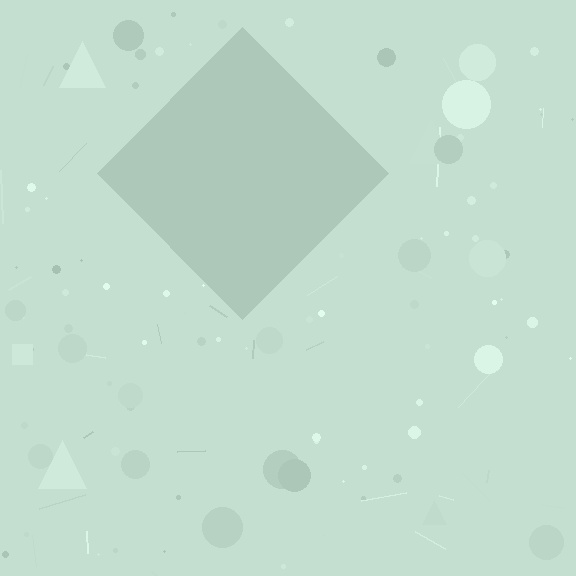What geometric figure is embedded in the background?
A diamond is embedded in the background.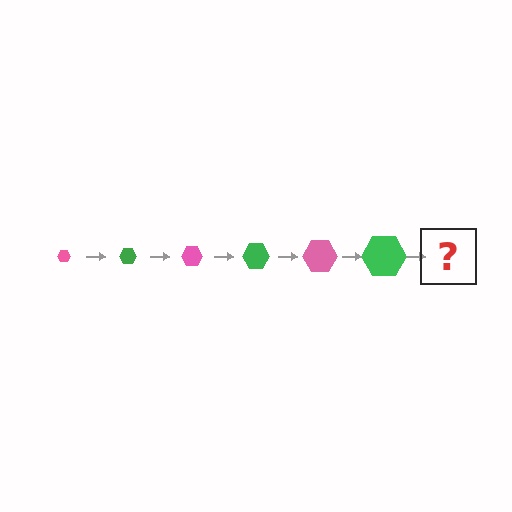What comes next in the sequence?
The next element should be a pink hexagon, larger than the previous one.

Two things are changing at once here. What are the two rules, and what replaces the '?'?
The two rules are that the hexagon grows larger each step and the color cycles through pink and green. The '?' should be a pink hexagon, larger than the previous one.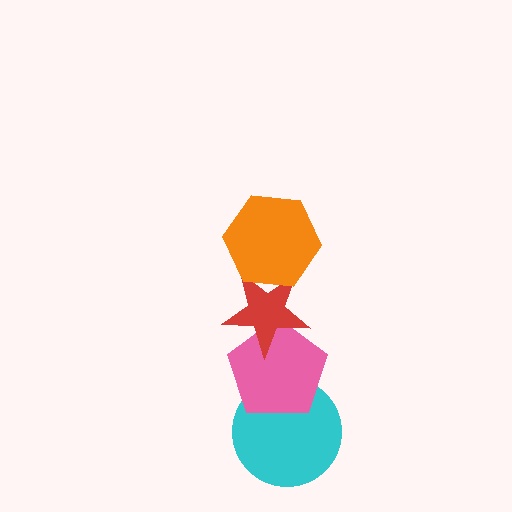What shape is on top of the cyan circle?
The pink pentagon is on top of the cyan circle.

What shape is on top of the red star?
The orange hexagon is on top of the red star.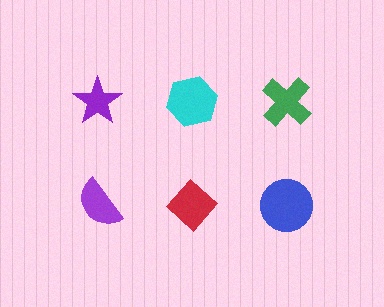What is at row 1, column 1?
A purple star.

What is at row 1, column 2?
A cyan hexagon.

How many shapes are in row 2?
3 shapes.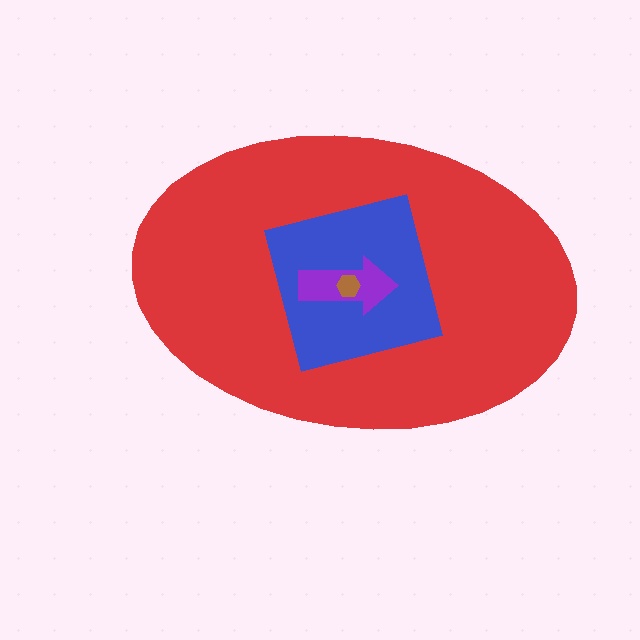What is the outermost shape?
The red ellipse.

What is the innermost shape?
The brown hexagon.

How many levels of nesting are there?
4.